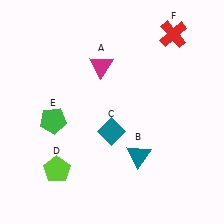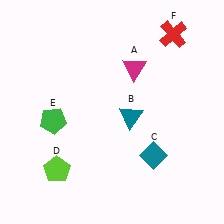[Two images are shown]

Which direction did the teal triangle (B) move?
The teal triangle (B) moved up.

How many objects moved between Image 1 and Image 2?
3 objects moved between the two images.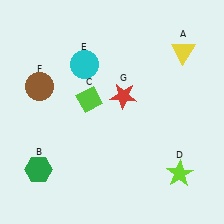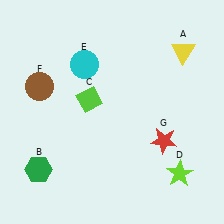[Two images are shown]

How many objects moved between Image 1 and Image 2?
1 object moved between the two images.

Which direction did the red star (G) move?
The red star (G) moved down.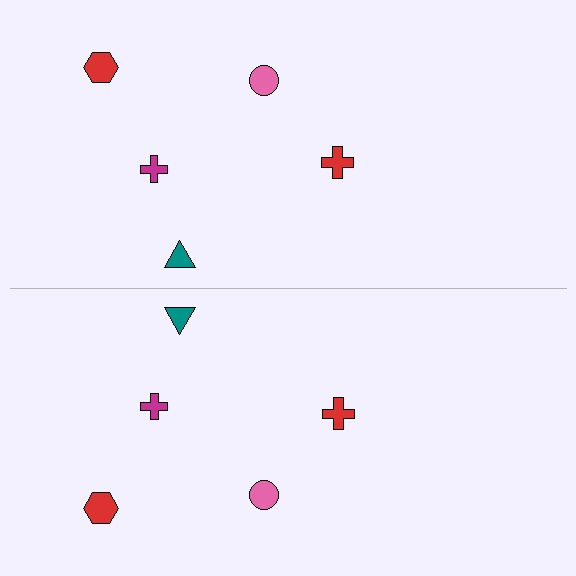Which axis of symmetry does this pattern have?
The pattern has a horizontal axis of symmetry running through the center of the image.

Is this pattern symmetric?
Yes, this pattern has bilateral (reflection) symmetry.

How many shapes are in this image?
There are 10 shapes in this image.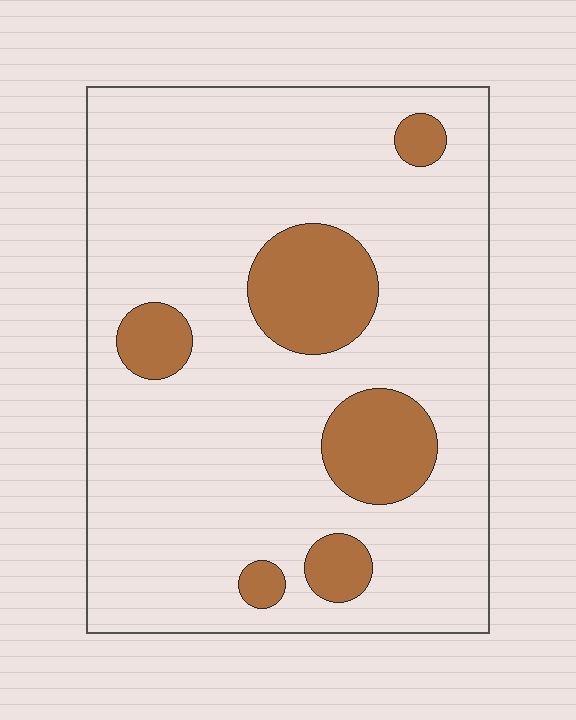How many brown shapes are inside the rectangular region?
6.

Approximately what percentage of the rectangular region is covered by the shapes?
Approximately 15%.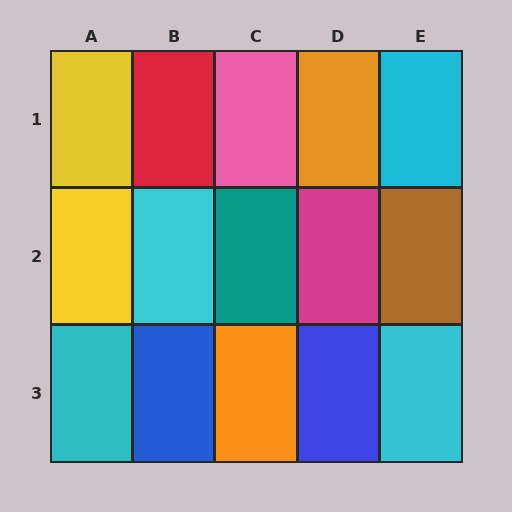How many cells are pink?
1 cell is pink.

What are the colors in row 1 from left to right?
Yellow, red, pink, orange, cyan.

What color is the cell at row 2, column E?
Brown.